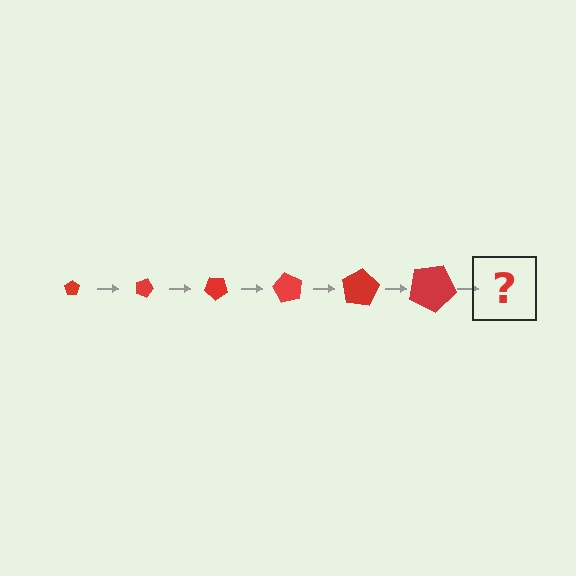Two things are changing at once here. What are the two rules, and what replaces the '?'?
The two rules are that the pentagon grows larger each step and it rotates 20 degrees each step. The '?' should be a pentagon, larger than the previous one and rotated 120 degrees from the start.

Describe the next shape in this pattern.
It should be a pentagon, larger than the previous one and rotated 120 degrees from the start.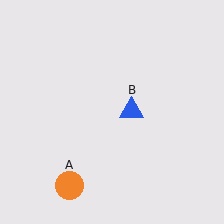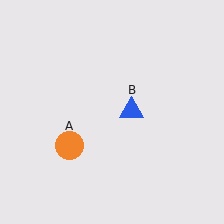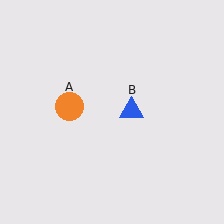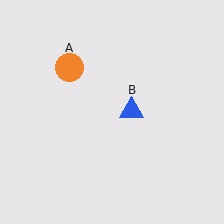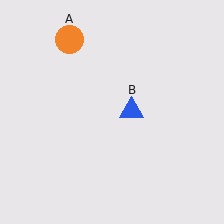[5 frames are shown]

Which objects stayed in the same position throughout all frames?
Blue triangle (object B) remained stationary.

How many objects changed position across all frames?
1 object changed position: orange circle (object A).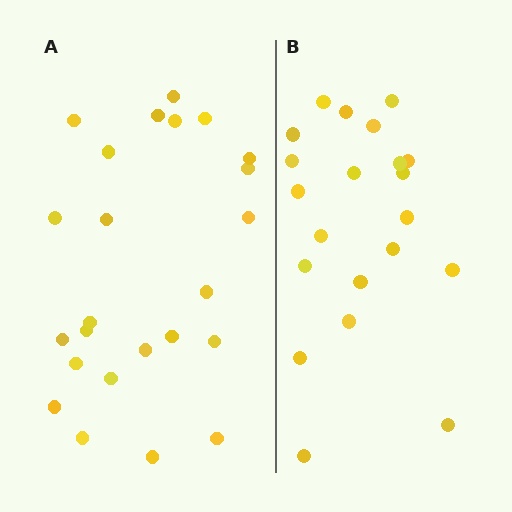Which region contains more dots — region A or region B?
Region A (the left region) has more dots.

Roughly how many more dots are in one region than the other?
Region A has just a few more — roughly 2 or 3 more dots than region B.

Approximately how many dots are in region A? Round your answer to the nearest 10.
About 20 dots. (The exact count is 24, which rounds to 20.)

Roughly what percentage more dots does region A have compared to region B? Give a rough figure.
About 15% more.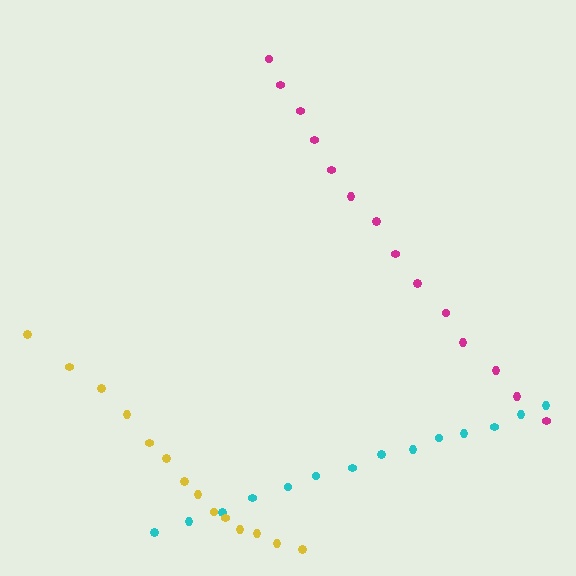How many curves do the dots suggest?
There are 3 distinct paths.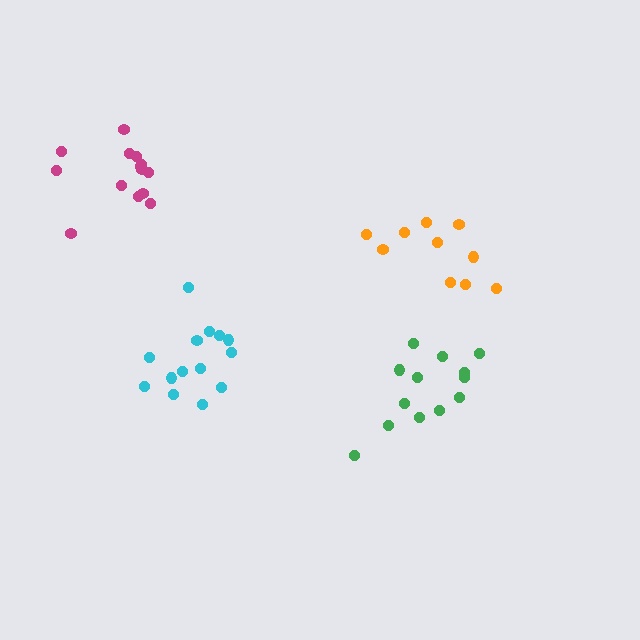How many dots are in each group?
Group 1: 10 dots, Group 2: 13 dots, Group 3: 14 dots, Group 4: 14 dots (51 total).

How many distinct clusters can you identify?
There are 4 distinct clusters.